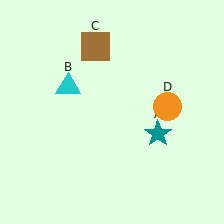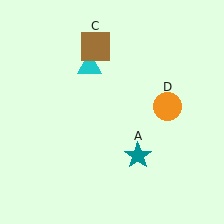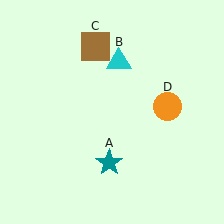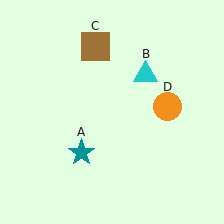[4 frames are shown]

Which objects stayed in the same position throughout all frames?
Brown square (object C) and orange circle (object D) remained stationary.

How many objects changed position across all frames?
2 objects changed position: teal star (object A), cyan triangle (object B).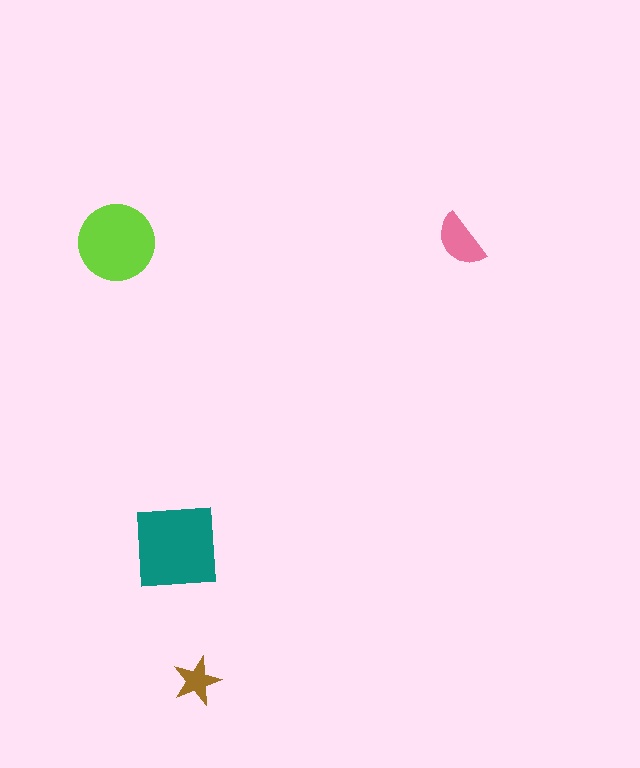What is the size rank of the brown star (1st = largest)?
4th.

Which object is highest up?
The pink semicircle is topmost.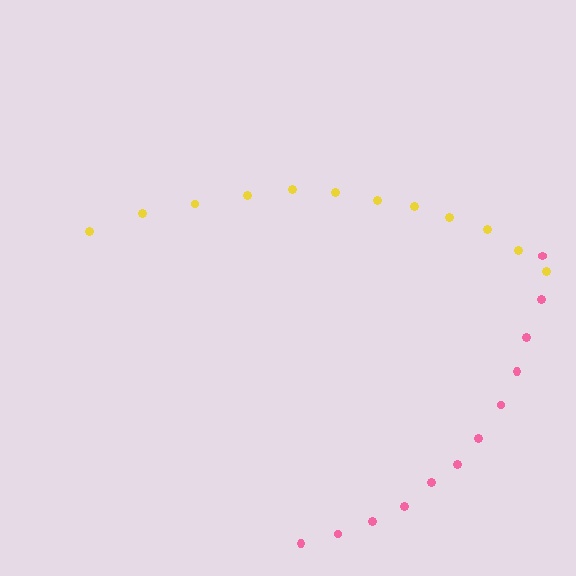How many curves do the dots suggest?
There are 2 distinct paths.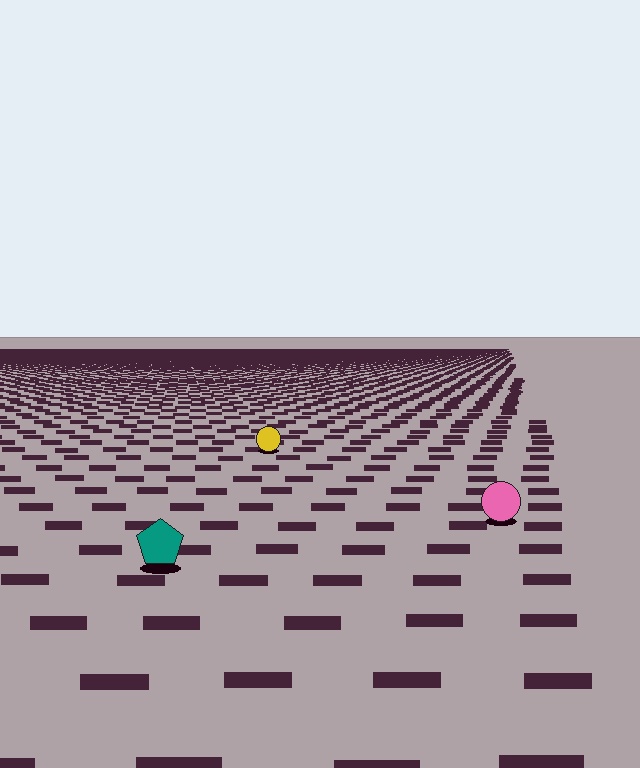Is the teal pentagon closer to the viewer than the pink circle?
Yes. The teal pentagon is closer — you can tell from the texture gradient: the ground texture is coarser near it.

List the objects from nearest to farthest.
From nearest to farthest: the teal pentagon, the pink circle, the yellow circle.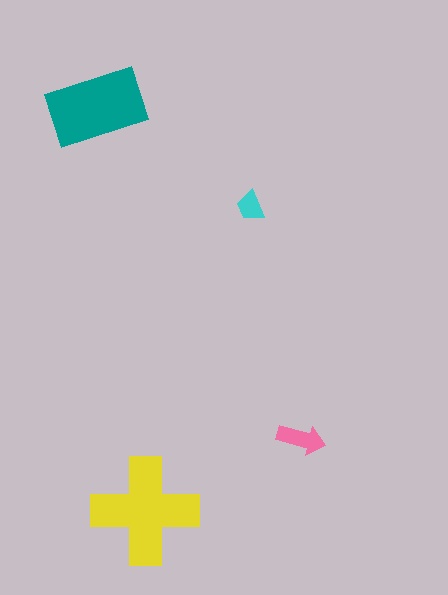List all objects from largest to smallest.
The yellow cross, the teal rectangle, the pink arrow, the cyan trapezoid.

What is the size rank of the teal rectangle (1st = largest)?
2nd.